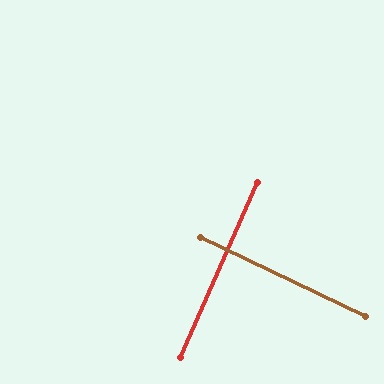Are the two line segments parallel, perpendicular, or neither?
Perpendicular — they meet at approximately 88°.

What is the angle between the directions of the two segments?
Approximately 88 degrees.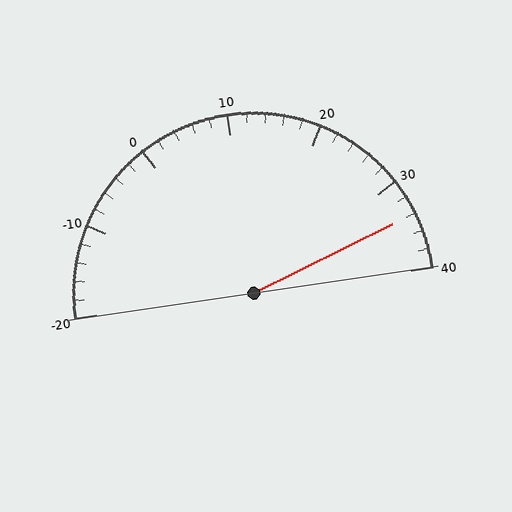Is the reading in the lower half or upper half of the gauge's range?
The reading is in the upper half of the range (-20 to 40).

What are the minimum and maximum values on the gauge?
The gauge ranges from -20 to 40.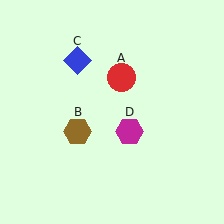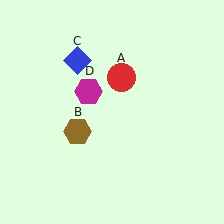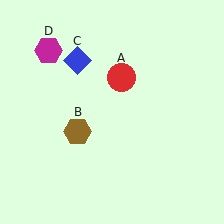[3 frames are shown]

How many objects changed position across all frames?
1 object changed position: magenta hexagon (object D).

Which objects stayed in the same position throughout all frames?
Red circle (object A) and brown hexagon (object B) and blue diamond (object C) remained stationary.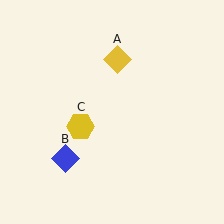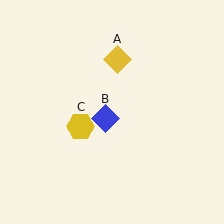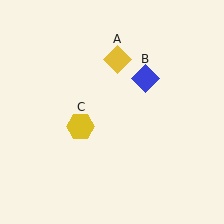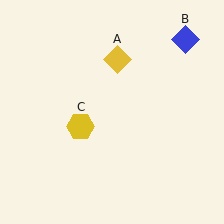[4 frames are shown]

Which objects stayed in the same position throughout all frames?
Yellow diamond (object A) and yellow hexagon (object C) remained stationary.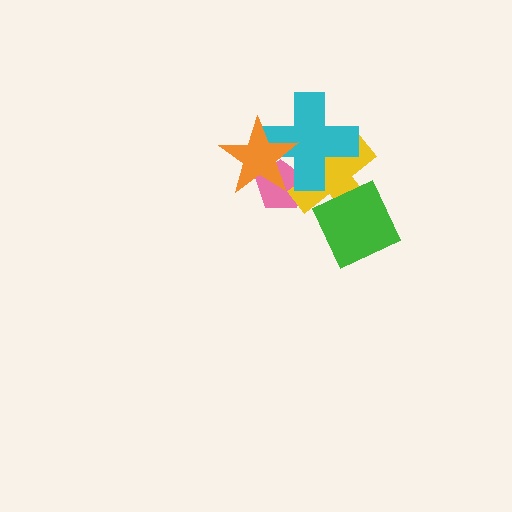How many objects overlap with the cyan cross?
3 objects overlap with the cyan cross.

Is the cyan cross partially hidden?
Yes, it is partially covered by another shape.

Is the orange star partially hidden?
No, no other shape covers it.